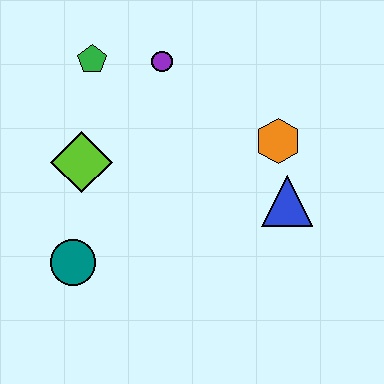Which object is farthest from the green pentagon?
The blue triangle is farthest from the green pentagon.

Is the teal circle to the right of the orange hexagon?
No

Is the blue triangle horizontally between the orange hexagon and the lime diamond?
No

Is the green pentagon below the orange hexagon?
No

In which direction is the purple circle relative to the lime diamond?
The purple circle is above the lime diamond.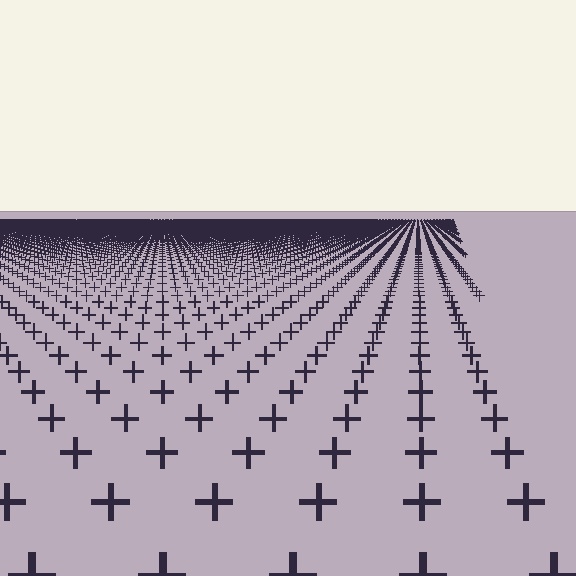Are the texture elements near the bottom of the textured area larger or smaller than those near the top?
Larger. Near the bottom, elements are closer to the viewer and appear at a bigger on-screen size.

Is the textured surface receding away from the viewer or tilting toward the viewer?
The surface is receding away from the viewer. Texture elements get smaller and denser toward the top.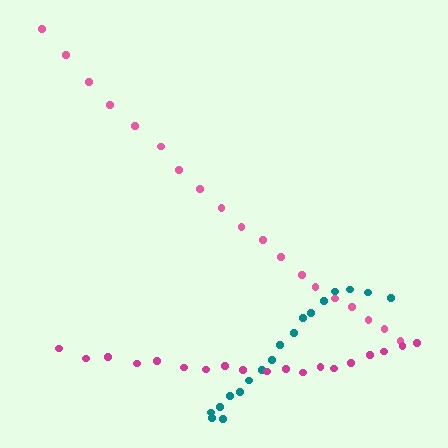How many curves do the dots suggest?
There are 3 distinct paths.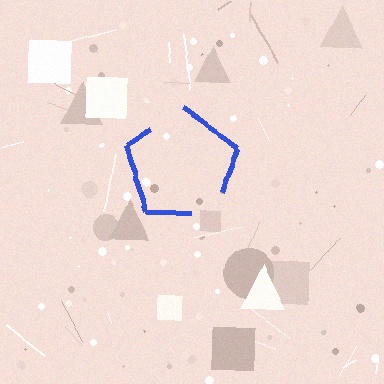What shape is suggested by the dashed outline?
The dashed outline suggests a pentagon.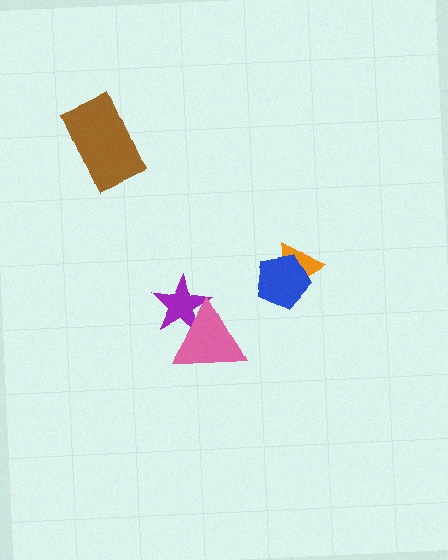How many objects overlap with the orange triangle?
1 object overlaps with the orange triangle.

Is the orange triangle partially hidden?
Yes, it is partially covered by another shape.